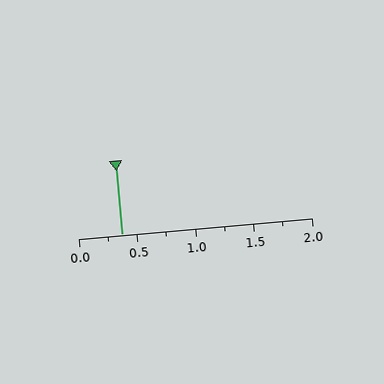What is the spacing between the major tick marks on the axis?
The major ticks are spaced 0.5 apart.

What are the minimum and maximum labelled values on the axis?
The axis runs from 0.0 to 2.0.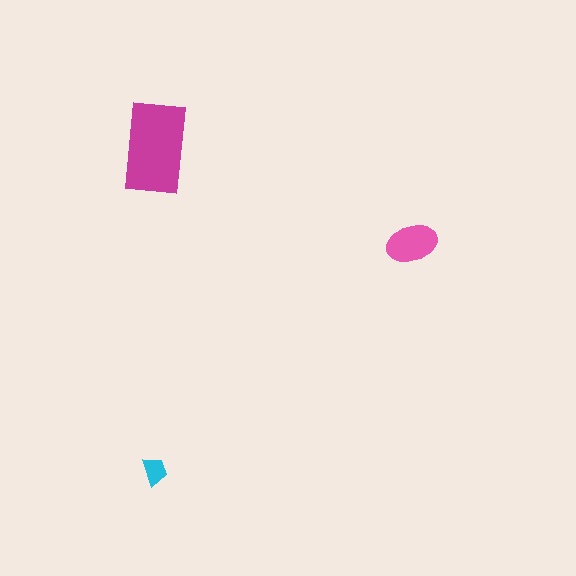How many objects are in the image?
There are 3 objects in the image.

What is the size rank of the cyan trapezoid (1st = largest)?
3rd.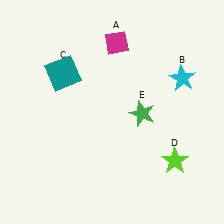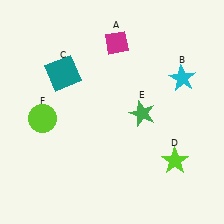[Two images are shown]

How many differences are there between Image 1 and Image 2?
There is 1 difference between the two images.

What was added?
A lime circle (F) was added in Image 2.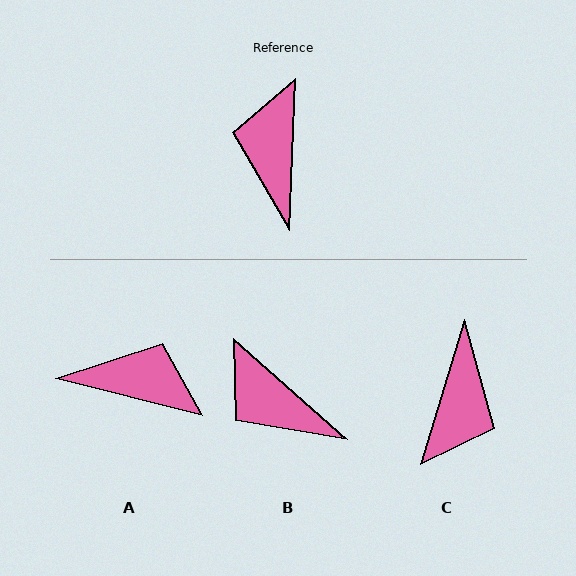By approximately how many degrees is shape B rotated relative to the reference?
Approximately 50 degrees counter-clockwise.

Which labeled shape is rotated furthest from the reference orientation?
C, about 165 degrees away.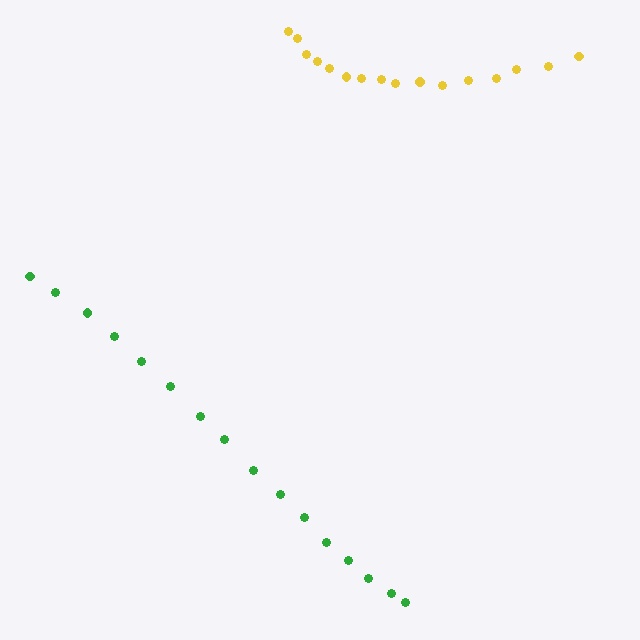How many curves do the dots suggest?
There are 2 distinct paths.